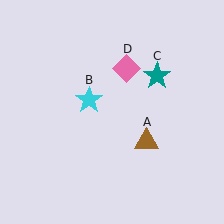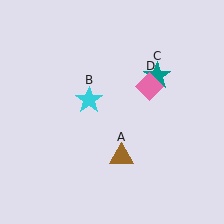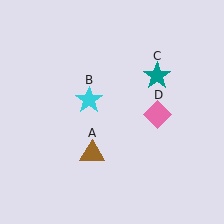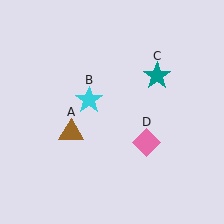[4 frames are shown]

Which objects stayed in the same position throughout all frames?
Cyan star (object B) and teal star (object C) remained stationary.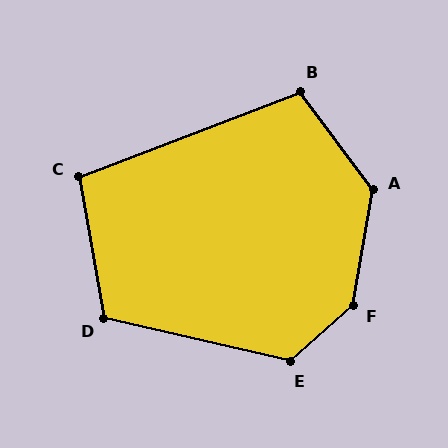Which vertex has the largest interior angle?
F, at approximately 141 degrees.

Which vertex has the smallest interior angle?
C, at approximately 101 degrees.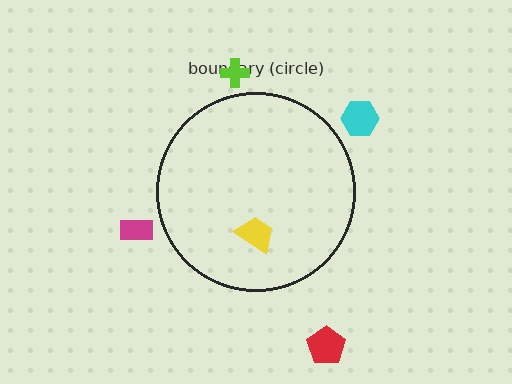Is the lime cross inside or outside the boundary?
Outside.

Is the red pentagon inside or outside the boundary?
Outside.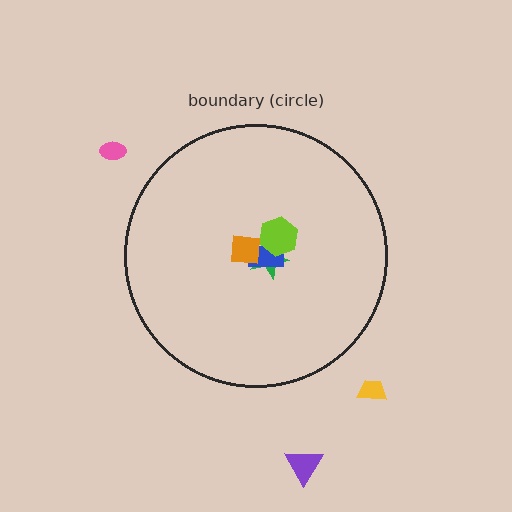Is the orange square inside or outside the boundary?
Inside.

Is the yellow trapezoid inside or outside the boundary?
Outside.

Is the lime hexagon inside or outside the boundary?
Inside.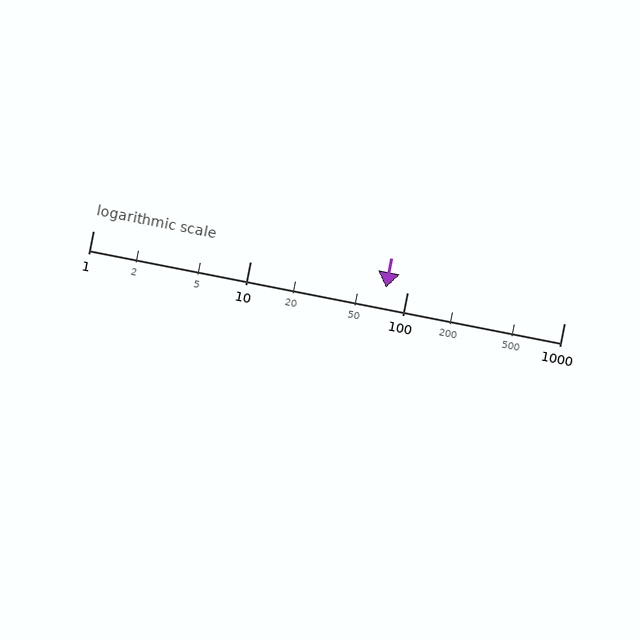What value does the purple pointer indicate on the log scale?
The pointer indicates approximately 73.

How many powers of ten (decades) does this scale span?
The scale spans 3 decades, from 1 to 1000.